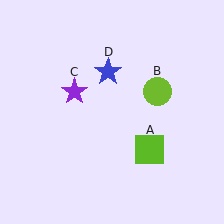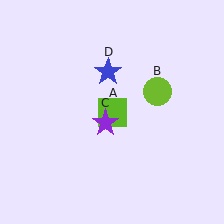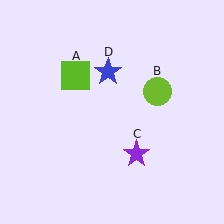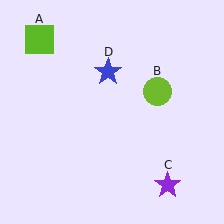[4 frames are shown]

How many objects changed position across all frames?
2 objects changed position: lime square (object A), purple star (object C).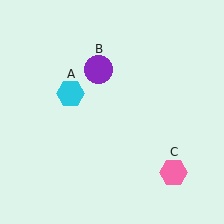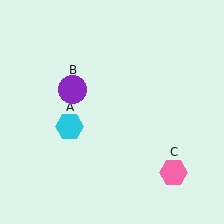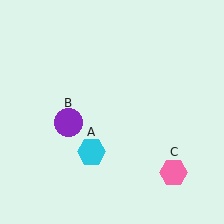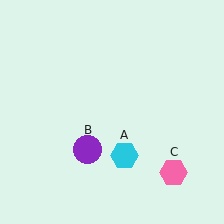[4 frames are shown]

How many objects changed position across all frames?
2 objects changed position: cyan hexagon (object A), purple circle (object B).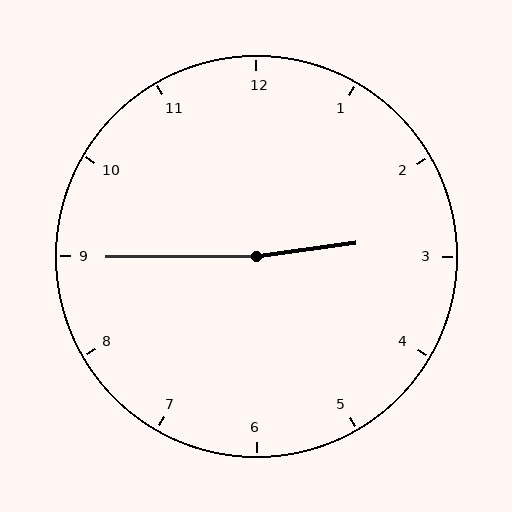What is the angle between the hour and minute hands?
Approximately 172 degrees.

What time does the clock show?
2:45.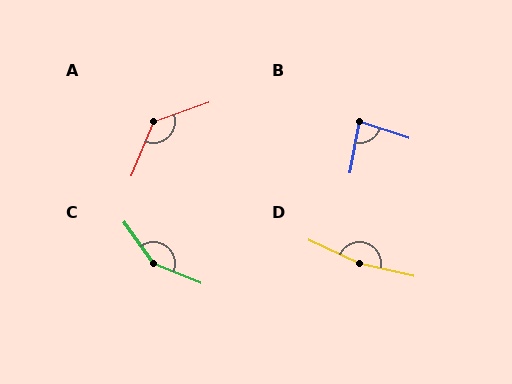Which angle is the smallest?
B, at approximately 81 degrees.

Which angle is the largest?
D, at approximately 168 degrees.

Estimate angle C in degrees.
Approximately 148 degrees.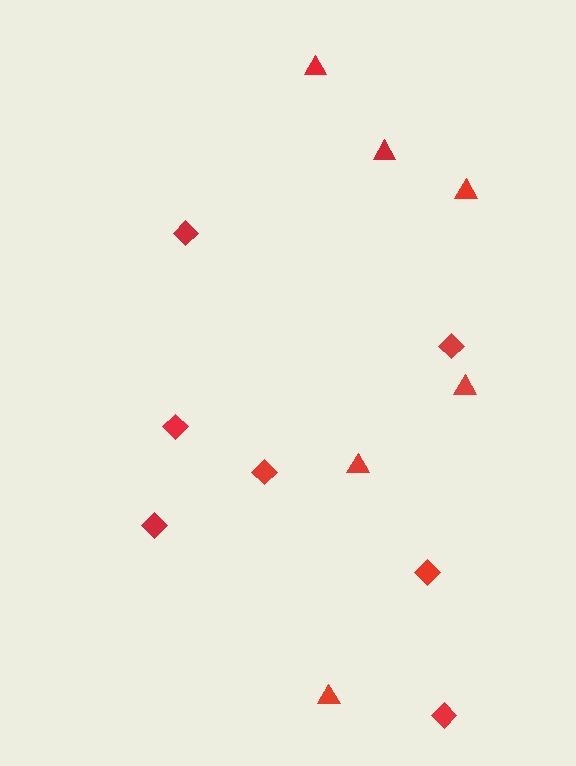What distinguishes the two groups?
There are 2 groups: one group of triangles (6) and one group of diamonds (7).